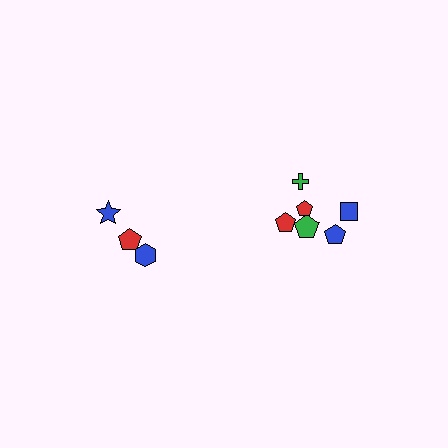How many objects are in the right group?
There are 7 objects.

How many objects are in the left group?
There are 3 objects.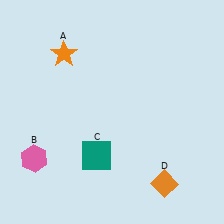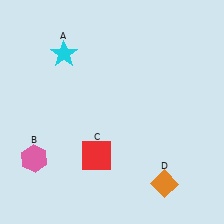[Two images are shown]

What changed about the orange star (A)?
In Image 1, A is orange. In Image 2, it changed to cyan.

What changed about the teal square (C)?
In Image 1, C is teal. In Image 2, it changed to red.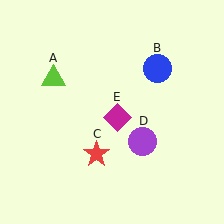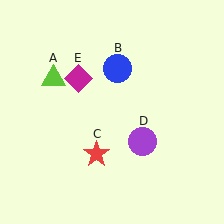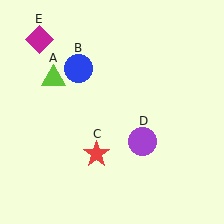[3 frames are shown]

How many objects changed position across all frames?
2 objects changed position: blue circle (object B), magenta diamond (object E).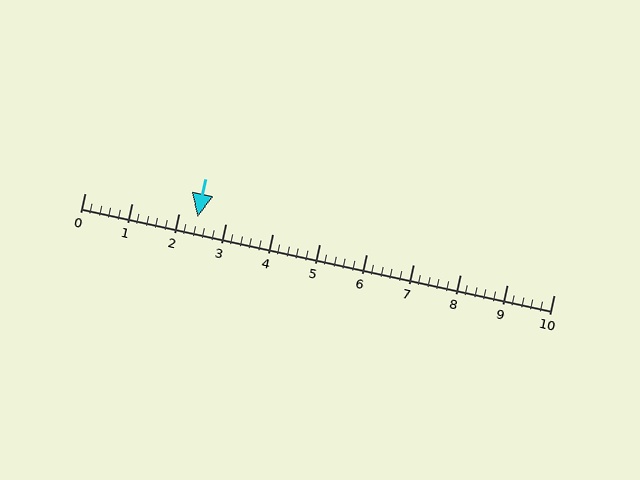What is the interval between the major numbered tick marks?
The major tick marks are spaced 1 units apart.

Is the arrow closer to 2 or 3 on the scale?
The arrow is closer to 2.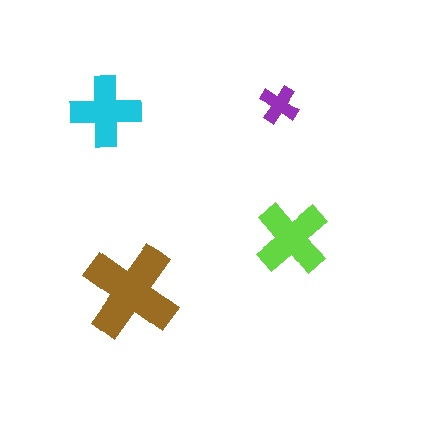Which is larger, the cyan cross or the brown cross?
The brown one.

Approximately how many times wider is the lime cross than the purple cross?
About 2 times wider.